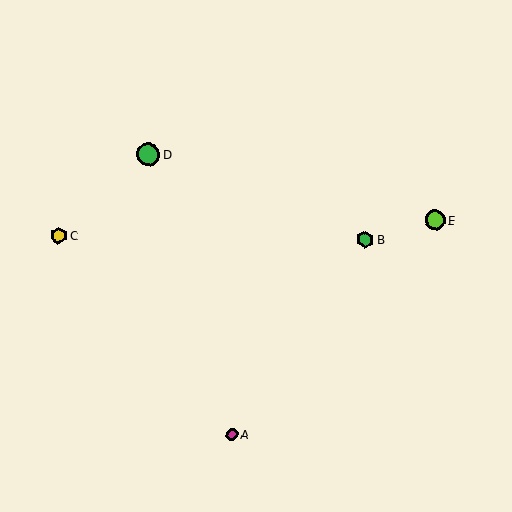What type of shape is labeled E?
Shape E is a lime circle.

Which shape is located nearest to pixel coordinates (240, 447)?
The magenta circle (labeled A) at (232, 434) is nearest to that location.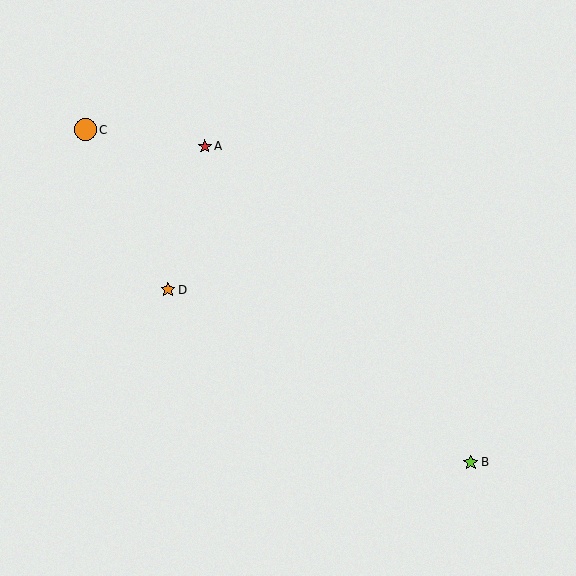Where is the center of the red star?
The center of the red star is at (205, 146).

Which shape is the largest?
The orange circle (labeled C) is the largest.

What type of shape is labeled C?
Shape C is an orange circle.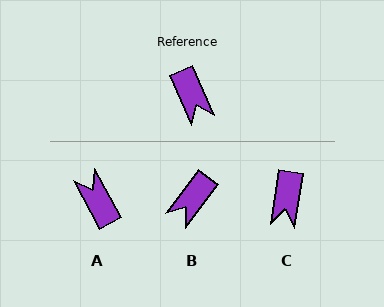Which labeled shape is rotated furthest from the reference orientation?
A, about 175 degrees away.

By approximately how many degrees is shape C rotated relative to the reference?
Approximately 33 degrees clockwise.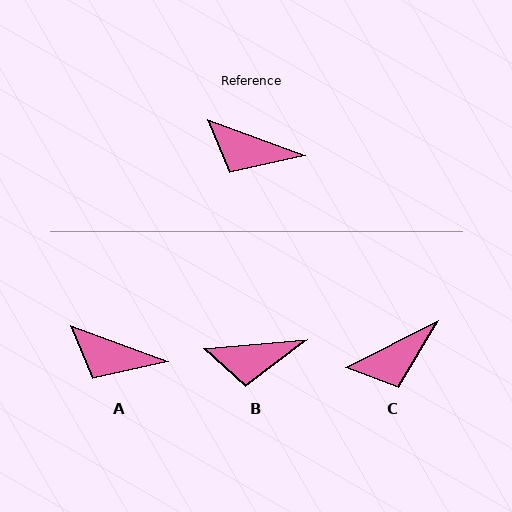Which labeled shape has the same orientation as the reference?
A.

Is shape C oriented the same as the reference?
No, it is off by about 47 degrees.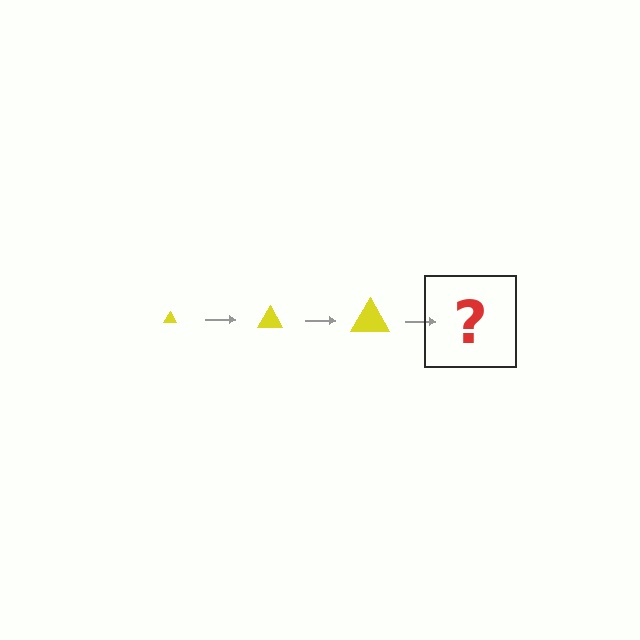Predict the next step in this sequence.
The next step is a yellow triangle, larger than the previous one.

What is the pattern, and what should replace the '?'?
The pattern is that the triangle gets progressively larger each step. The '?' should be a yellow triangle, larger than the previous one.